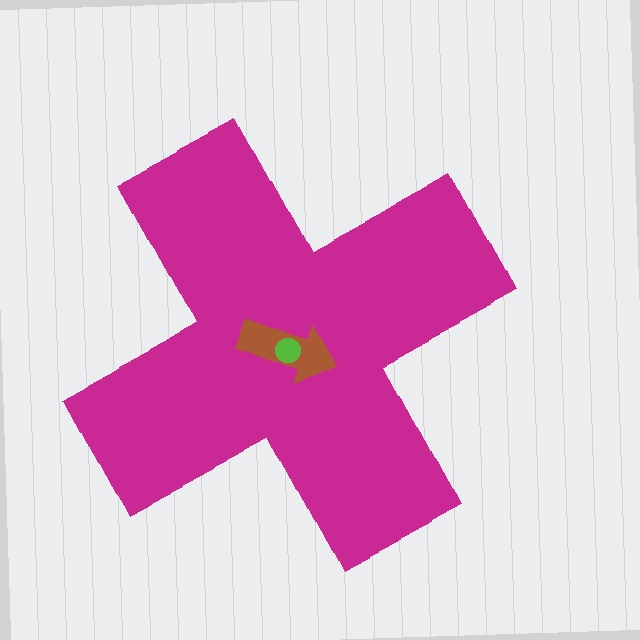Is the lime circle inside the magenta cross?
Yes.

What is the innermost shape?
The lime circle.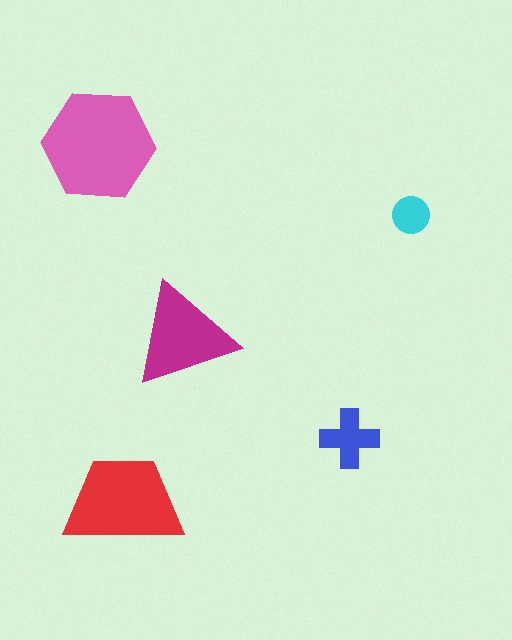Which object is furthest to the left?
The pink hexagon is leftmost.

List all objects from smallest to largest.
The cyan circle, the blue cross, the magenta triangle, the red trapezoid, the pink hexagon.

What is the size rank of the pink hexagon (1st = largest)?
1st.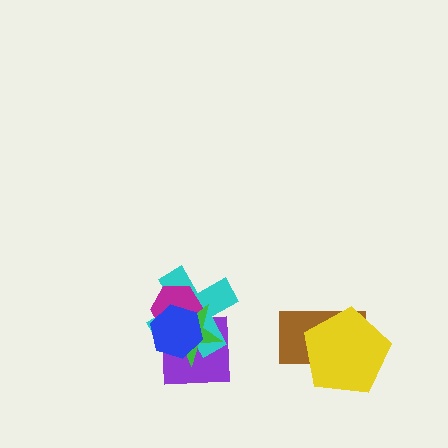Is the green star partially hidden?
Yes, it is partially covered by another shape.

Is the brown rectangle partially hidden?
Yes, it is partially covered by another shape.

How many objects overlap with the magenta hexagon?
4 objects overlap with the magenta hexagon.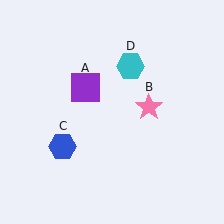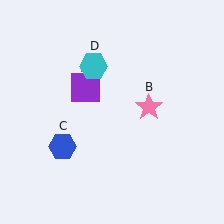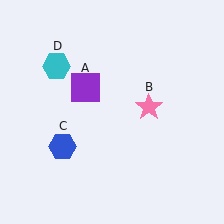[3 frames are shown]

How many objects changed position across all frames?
1 object changed position: cyan hexagon (object D).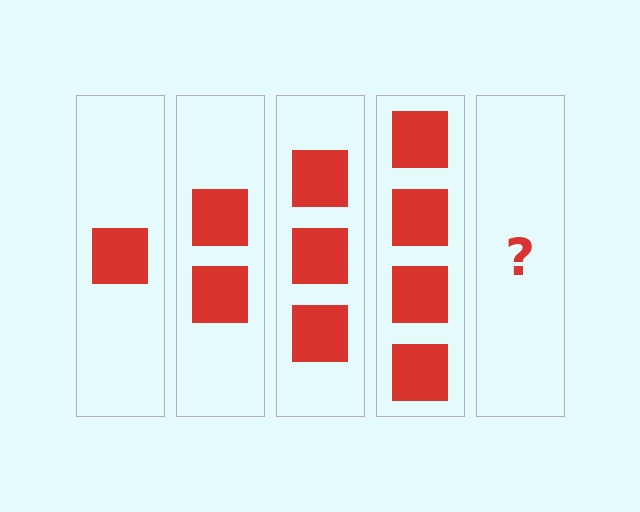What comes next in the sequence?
The next element should be 5 squares.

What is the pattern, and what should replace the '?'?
The pattern is that each step adds one more square. The '?' should be 5 squares.